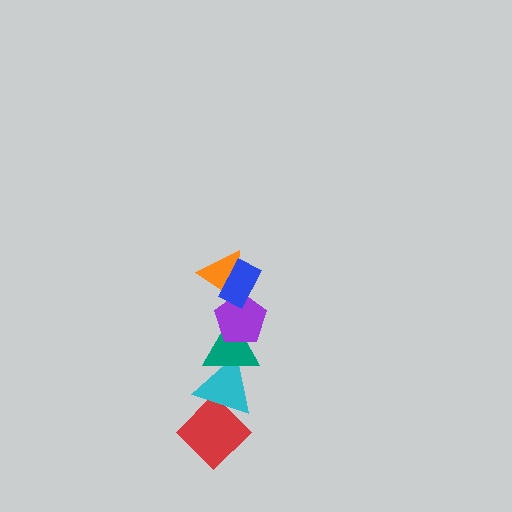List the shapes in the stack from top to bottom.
From top to bottom: the blue rectangle, the orange triangle, the purple pentagon, the teal triangle, the cyan triangle, the red diamond.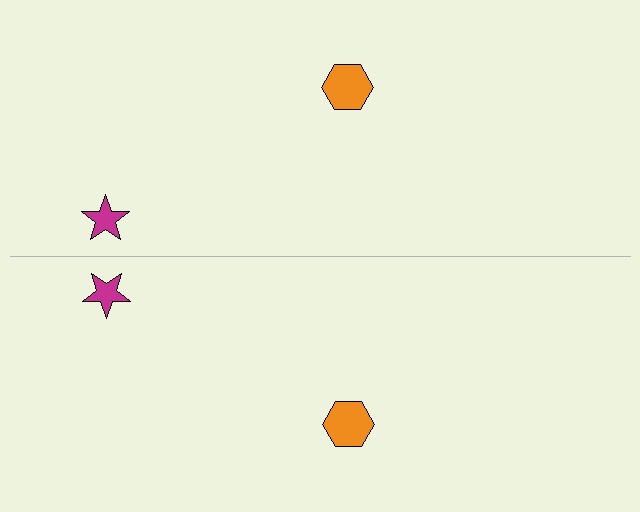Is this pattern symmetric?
Yes, this pattern has bilateral (reflection) symmetry.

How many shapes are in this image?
There are 4 shapes in this image.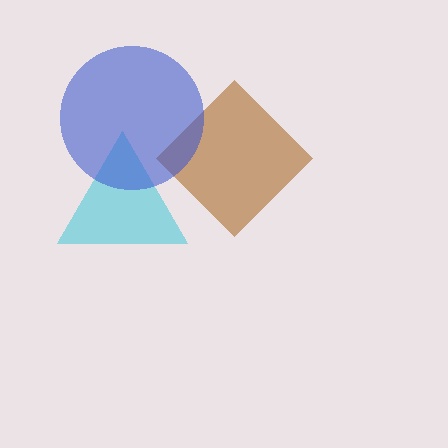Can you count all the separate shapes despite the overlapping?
Yes, there are 3 separate shapes.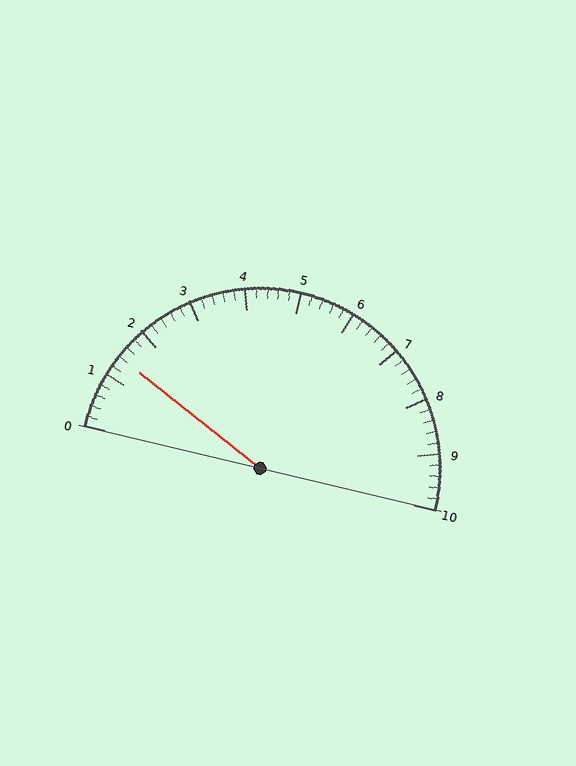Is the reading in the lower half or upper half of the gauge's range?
The reading is in the lower half of the range (0 to 10).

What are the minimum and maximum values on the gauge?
The gauge ranges from 0 to 10.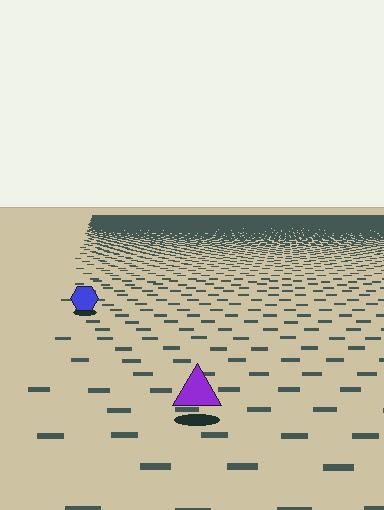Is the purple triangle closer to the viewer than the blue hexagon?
Yes. The purple triangle is closer — you can tell from the texture gradient: the ground texture is coarser near it.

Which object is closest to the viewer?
The purple triangle is closest. The texture marks near it are larger and more spread out.